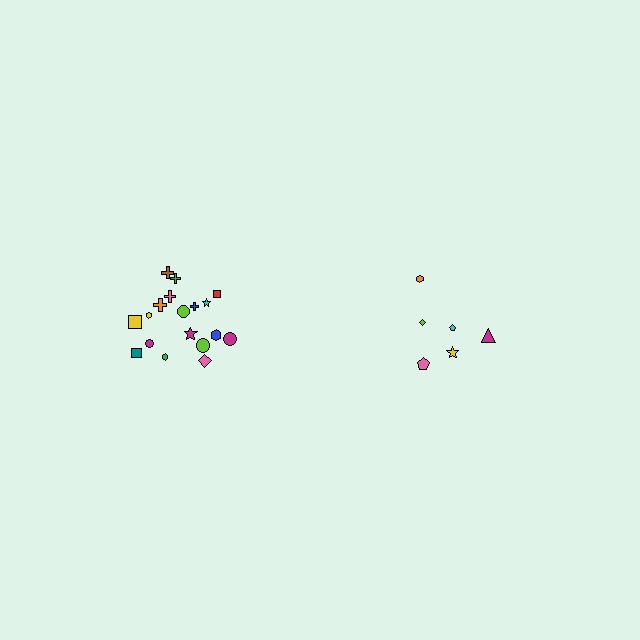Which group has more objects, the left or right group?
The left group.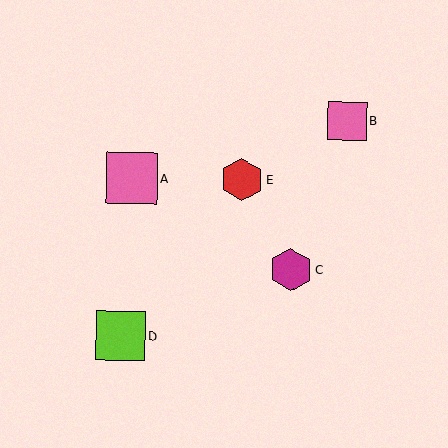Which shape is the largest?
The pink square (labeled A) is the largest.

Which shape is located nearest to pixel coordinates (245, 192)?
The red hexagon (labeled E) at (242, 180) is nearest to that location.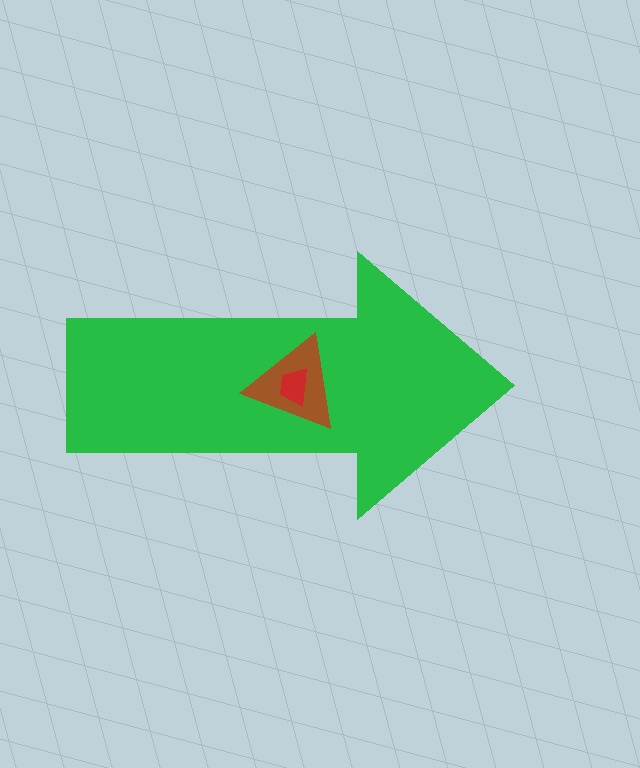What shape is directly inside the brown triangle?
The red trapezoid.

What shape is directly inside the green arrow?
The brown triangle.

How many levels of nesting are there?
3.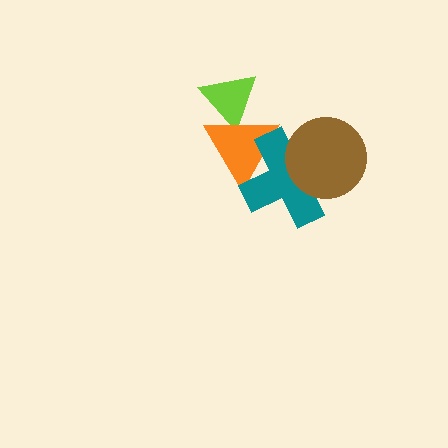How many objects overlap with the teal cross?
2 objects overlap with the teal cross.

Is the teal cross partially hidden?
Yes, it is partially covered by another shape.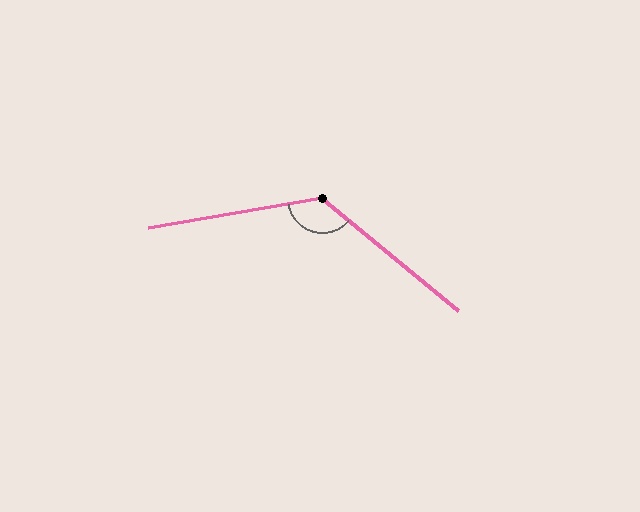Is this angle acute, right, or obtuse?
It is obtuse.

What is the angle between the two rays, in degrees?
Approximately 131 degrees.